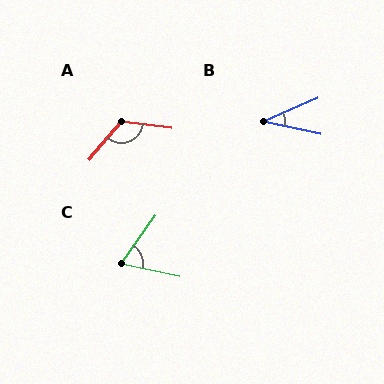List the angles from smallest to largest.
B (35°), C (66°), A (123°).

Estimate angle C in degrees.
Approximately 66 degrees.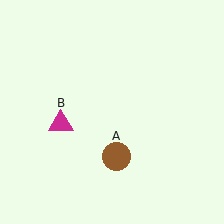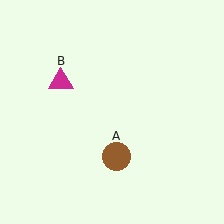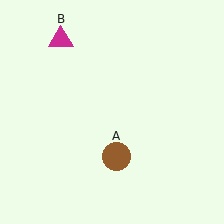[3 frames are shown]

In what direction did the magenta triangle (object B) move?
The magenta triangle (object B) moved up.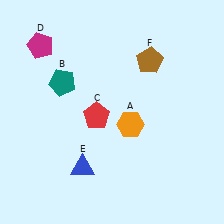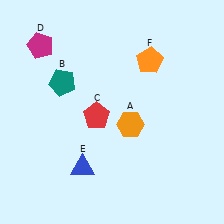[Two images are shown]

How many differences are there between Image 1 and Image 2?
There is 1 difference between the two images.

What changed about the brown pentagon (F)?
In Image 1, F is brown. In Image 2, it changed to orange.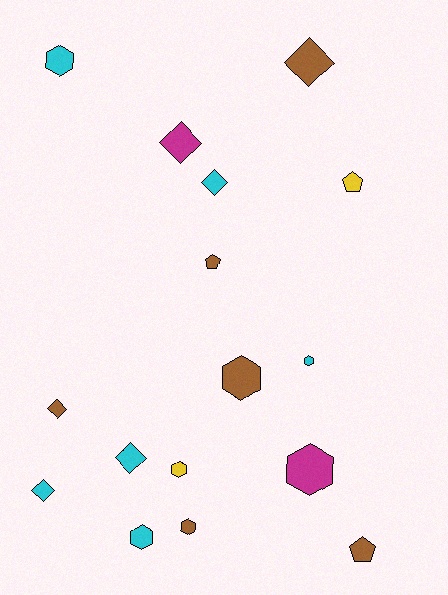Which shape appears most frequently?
Hexagon, with 7 objects.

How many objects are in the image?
There are 16 objects.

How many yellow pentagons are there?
There is 1 yellow pentagon.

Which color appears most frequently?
Brown, with 6 objects.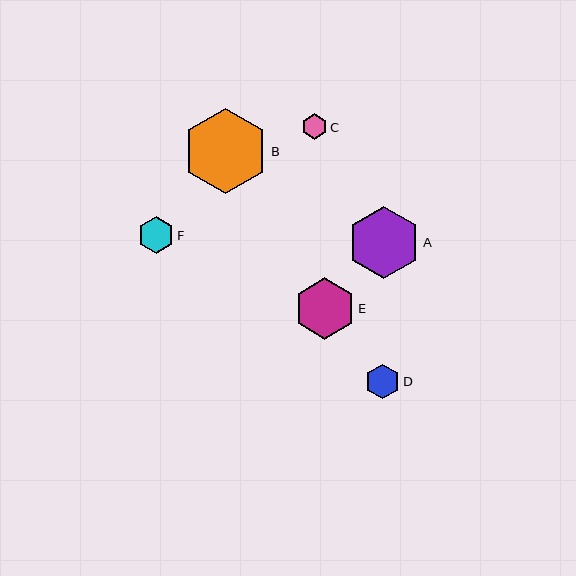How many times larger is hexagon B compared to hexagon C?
Hexagon B is approximately 3.4 times the size of hexagon C.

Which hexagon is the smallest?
Hexagon C is the smallest with a size of approximately 25 pixels.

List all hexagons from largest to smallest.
From largest to smallest: B, A, E, F, D, C.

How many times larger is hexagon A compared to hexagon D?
Hexagon A is approximately 2.1 times the size of hexagon D.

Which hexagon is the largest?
Hexagon B is the largest with a size of approximately 85 pixels.